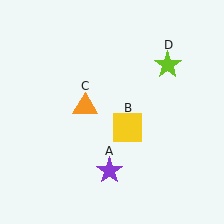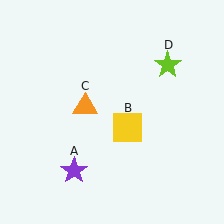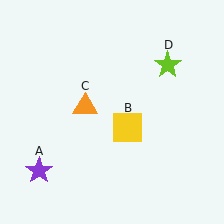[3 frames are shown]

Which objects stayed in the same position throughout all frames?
Yellow square (object B) and orange triangle (object C) and lime star (object D) remained stationary.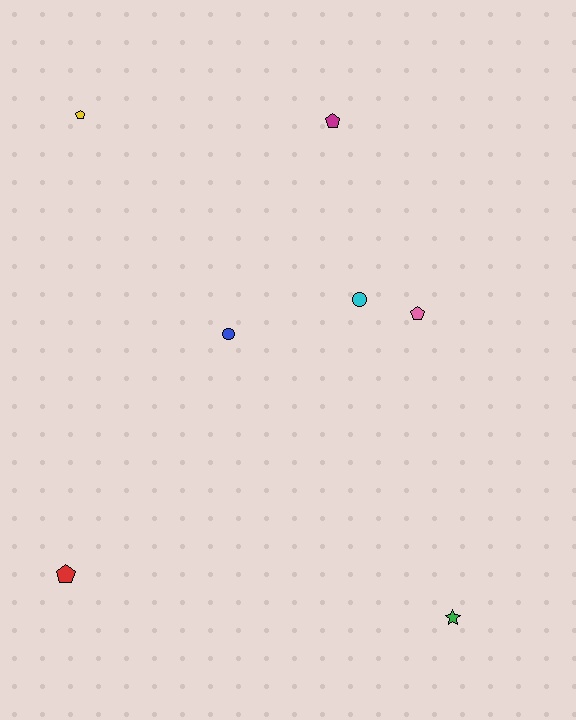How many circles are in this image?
There are 2 circles.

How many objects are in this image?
There are 7 objects.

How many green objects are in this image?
There is 1 green object.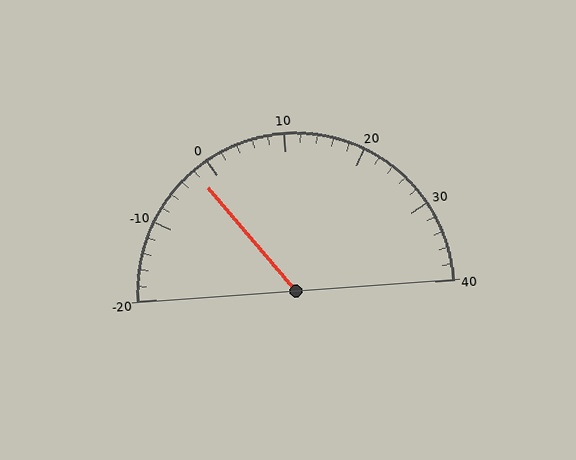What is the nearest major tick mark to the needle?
The nearest major tick mark is 0.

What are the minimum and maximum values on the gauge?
The gauge ranges from -20 to 40.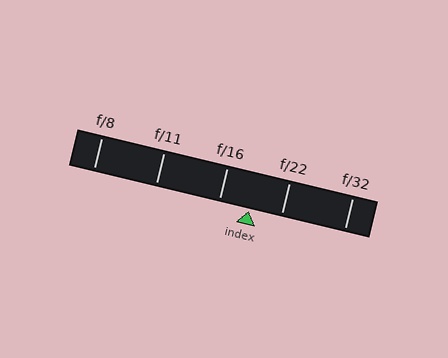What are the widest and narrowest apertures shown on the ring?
The widest aperture shown is f/8 and the narrowest is f/32.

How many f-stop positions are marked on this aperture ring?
There are 5 f-stop positions marked.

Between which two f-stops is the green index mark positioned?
The index mark is between f/16 and f/22.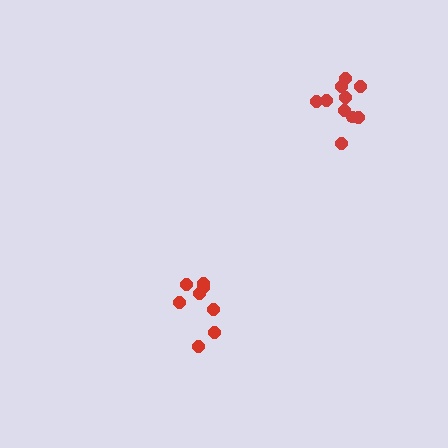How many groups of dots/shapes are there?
There are 2 groups.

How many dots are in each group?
Group 1: 10 dots, Group 2: 8 dots (18 total).